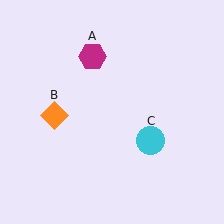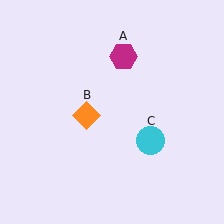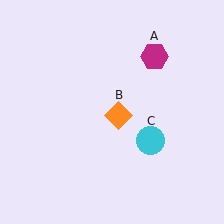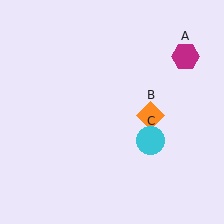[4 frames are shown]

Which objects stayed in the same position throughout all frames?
Cyan circle (object C) remained stationary.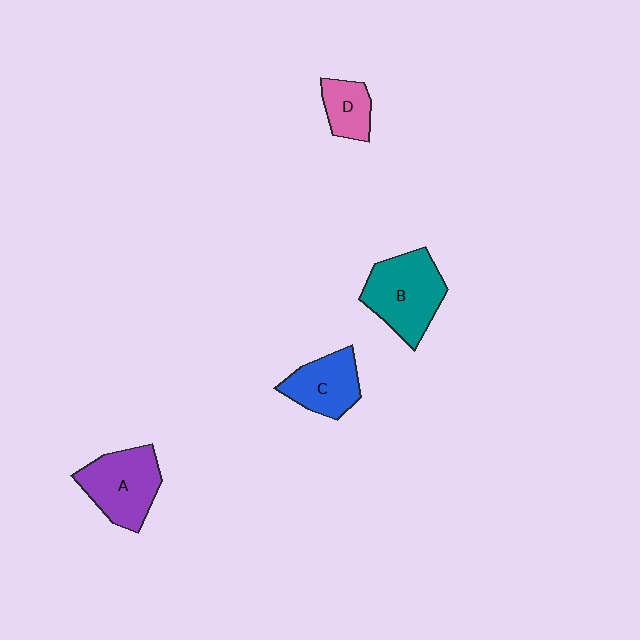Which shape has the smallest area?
Shape D (pink).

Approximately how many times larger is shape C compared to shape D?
Approximately 1.5 times.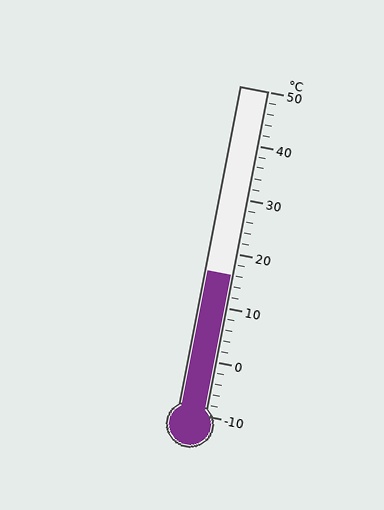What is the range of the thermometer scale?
The thermometer scale ranges from -10°C to 50°C.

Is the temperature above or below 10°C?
The temperature is above 10°C.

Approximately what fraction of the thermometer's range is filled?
The thermometer is filled to approximately 45% of its range.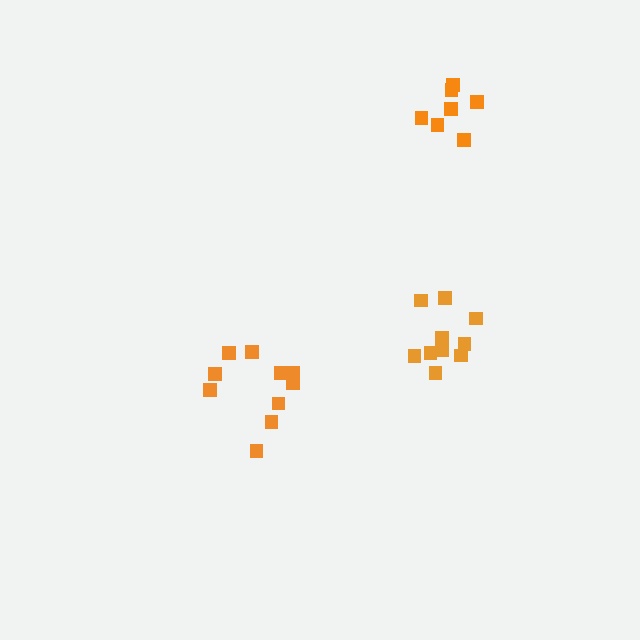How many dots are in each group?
Group 1: 10 dots, Group 2: 7 dots, Group 3: 10 dots (27 total).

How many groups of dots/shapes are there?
There are 3 groups.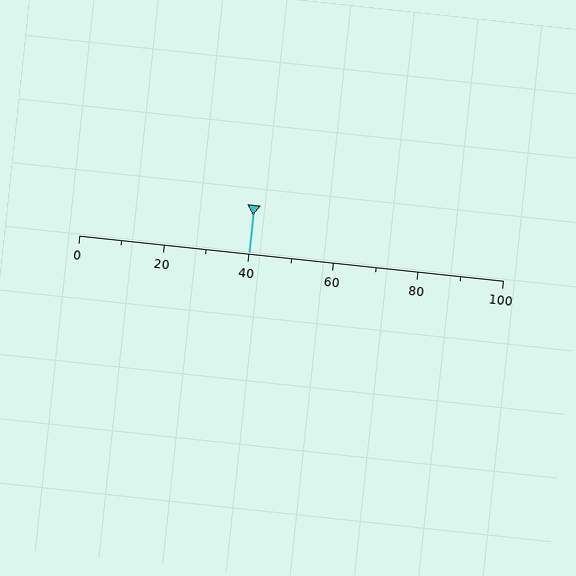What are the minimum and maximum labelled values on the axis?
The axis runs from 0 to 100.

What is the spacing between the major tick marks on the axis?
The major ticks are spaced 20 apart.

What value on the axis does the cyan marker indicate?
The marker indicates approximately 40.